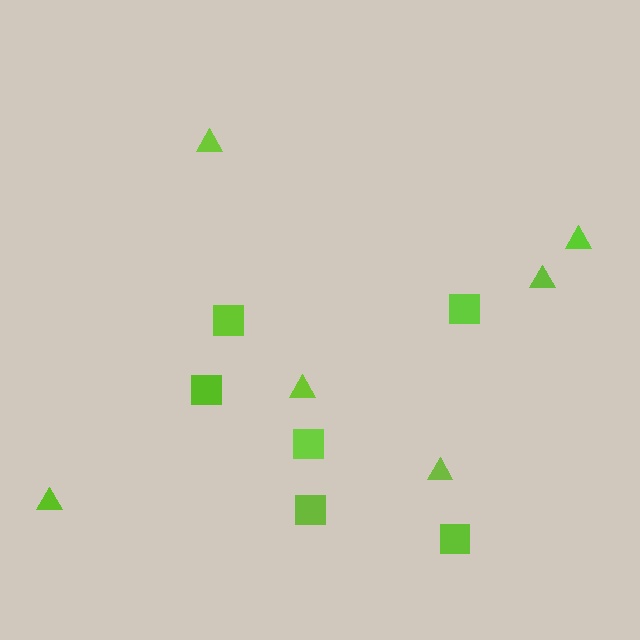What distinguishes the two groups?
There are 2 groups: one group of squares (6) and one group of triangles (6).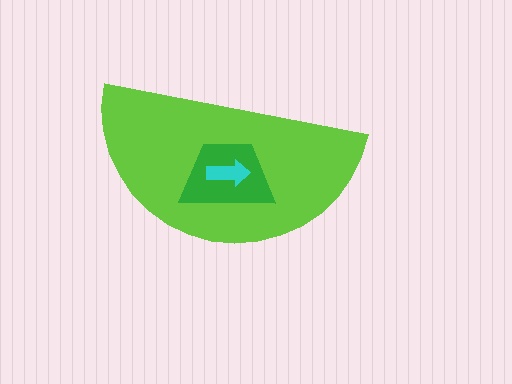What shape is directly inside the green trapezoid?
The cyan arrow.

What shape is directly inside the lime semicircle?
The green trapezoid.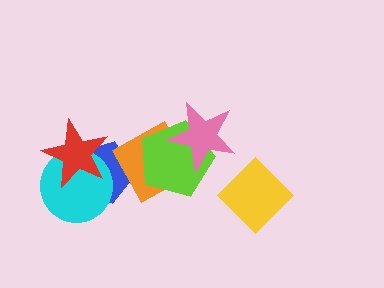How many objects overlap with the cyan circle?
2 objects overlap with the cyan circle.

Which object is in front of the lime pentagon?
The pink star is in front of the lime pentagon.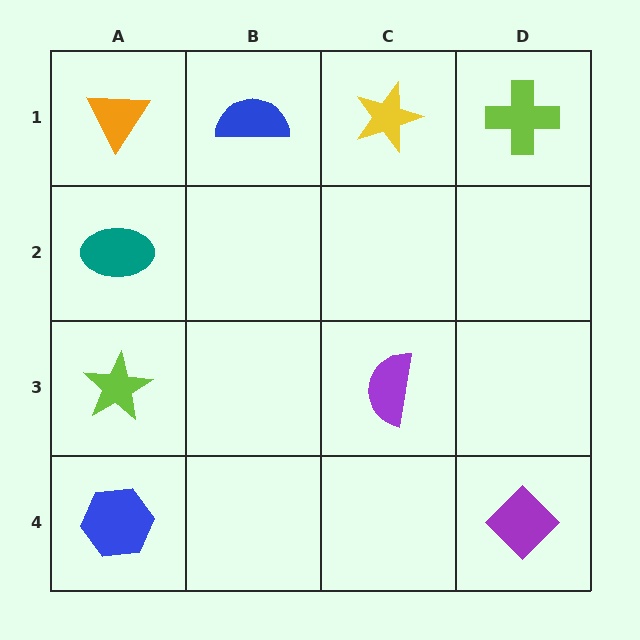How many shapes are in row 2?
1 shape.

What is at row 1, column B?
A blue semicircle.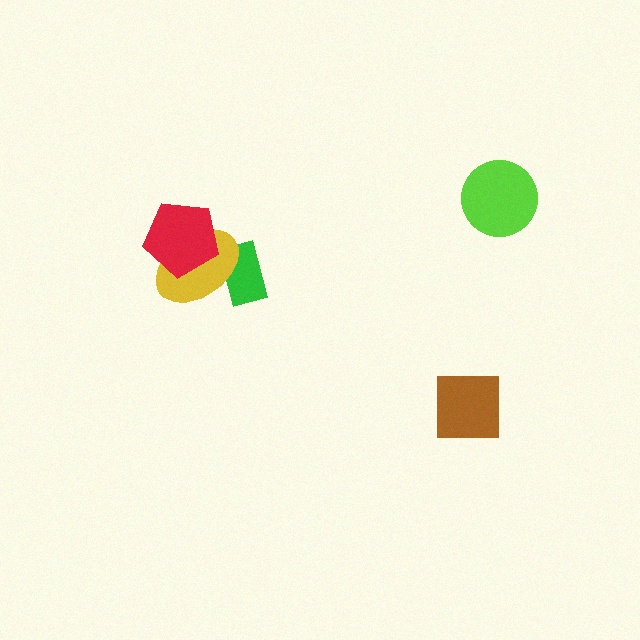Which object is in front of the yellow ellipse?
The red pentagon is in front of the yellow ellipse.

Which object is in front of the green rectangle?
The yellow ellipse is in front of the green rectangle.